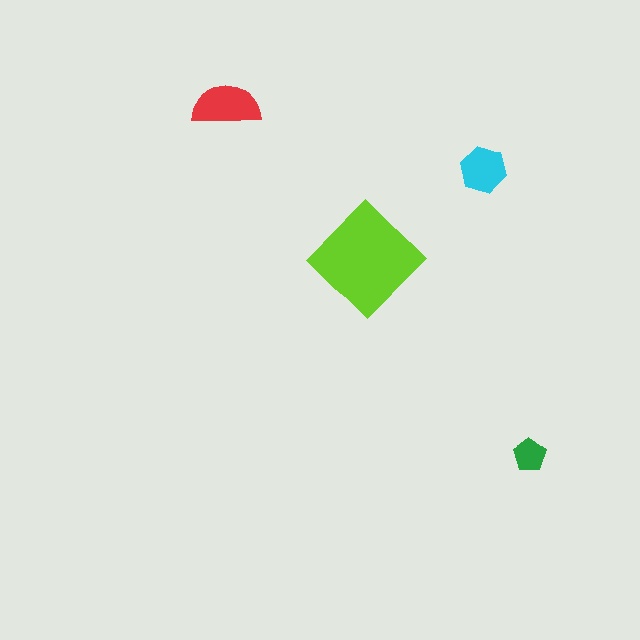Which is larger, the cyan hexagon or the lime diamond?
The lime diamond.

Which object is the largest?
The lime diamond.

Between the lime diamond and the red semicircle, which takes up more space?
The lime diamond.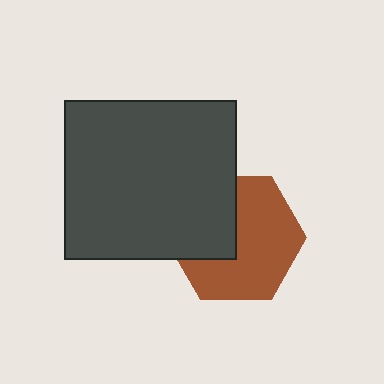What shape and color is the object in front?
The object in front is a dark gray rectangle.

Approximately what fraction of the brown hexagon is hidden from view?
Roughly 37% of the brown hexagon is hidden behind the dark gray rectangle.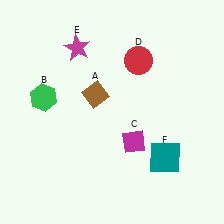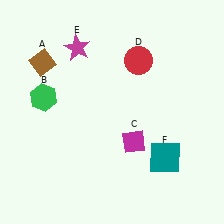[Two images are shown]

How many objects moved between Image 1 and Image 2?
1 object moved between the two images.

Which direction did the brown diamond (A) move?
The brown diamond (A) moved left.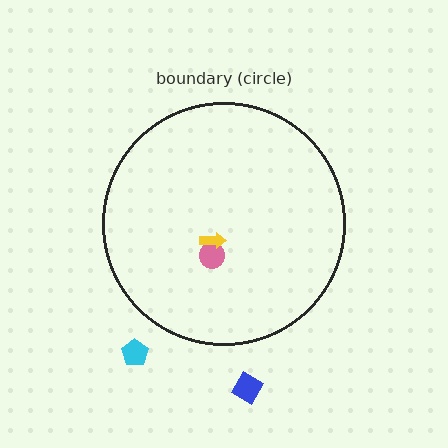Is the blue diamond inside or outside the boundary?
Outside.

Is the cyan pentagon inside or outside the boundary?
Outside.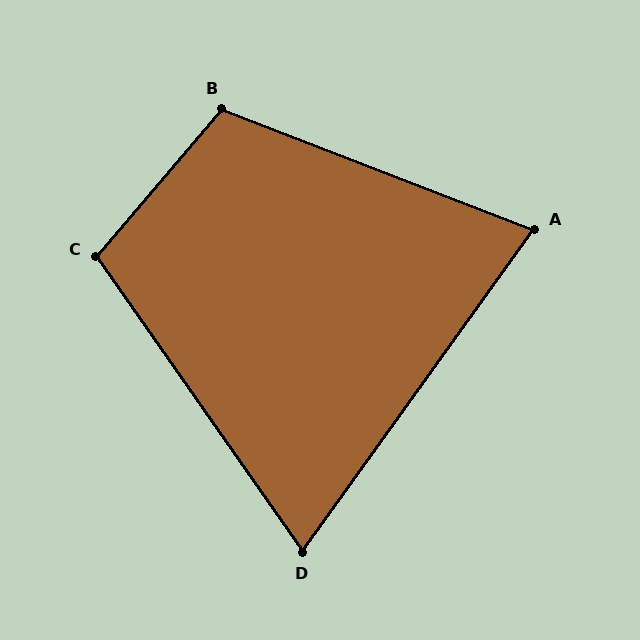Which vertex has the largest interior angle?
B, at approximately 109 degrees.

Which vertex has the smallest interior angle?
D, at approximately 71 degrees.